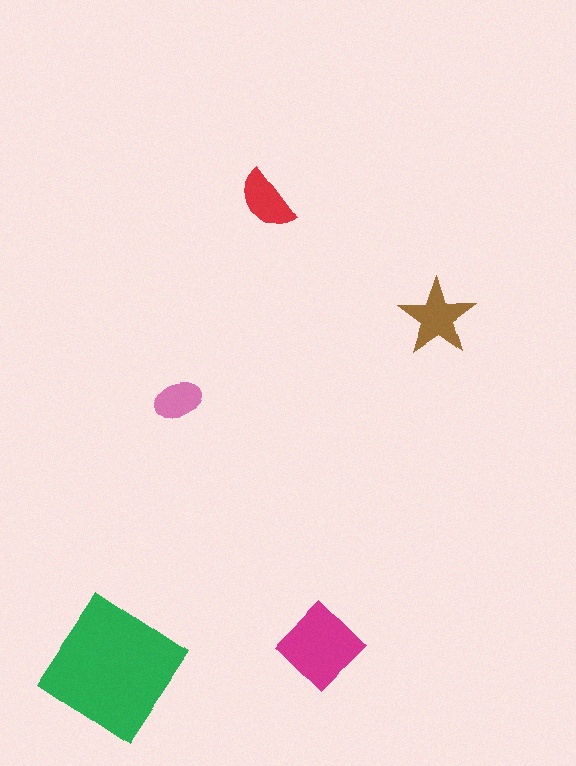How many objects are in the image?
There are 5 objects in the image.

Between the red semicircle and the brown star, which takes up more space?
The brown star.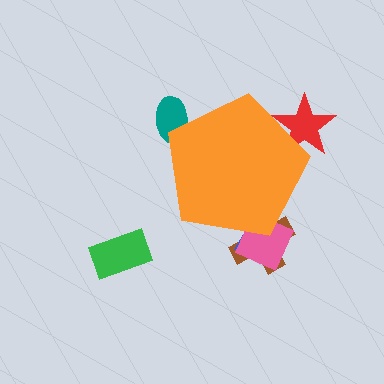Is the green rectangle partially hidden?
No, the green rectangle is fully visible.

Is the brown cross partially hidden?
Yes, the brown cross is partially hidden behind the orange pentagon.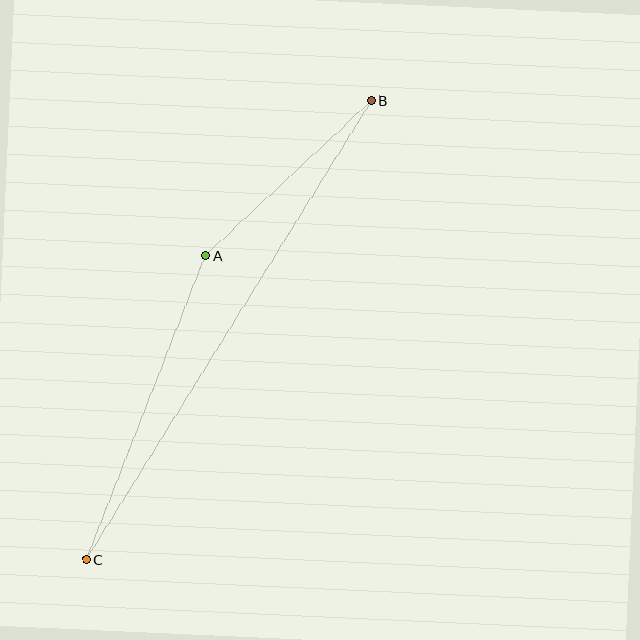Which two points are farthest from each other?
Points B and C are farthest from each other.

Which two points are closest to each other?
Points A and B are closest to each other.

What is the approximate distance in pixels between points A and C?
The distance between A and C is approximately 327 pixels.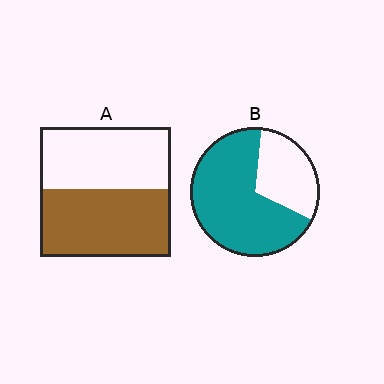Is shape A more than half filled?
Roughly half.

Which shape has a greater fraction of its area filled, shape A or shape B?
Shape B.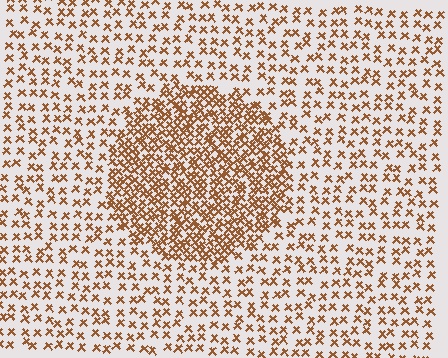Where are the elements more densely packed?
The elements are more densely packed inside the circle boundary.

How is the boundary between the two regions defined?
The boundary is defined by a change in element density (approximately 2.4x ratio). All elements are the same color, size, and shape.